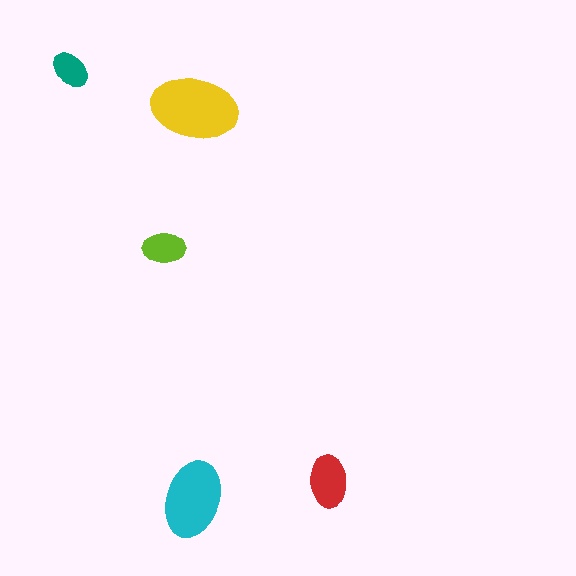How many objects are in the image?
There are 5 objects in the image.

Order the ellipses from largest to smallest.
the yellow one, the cyan one, the red one, the lime one, the teal one.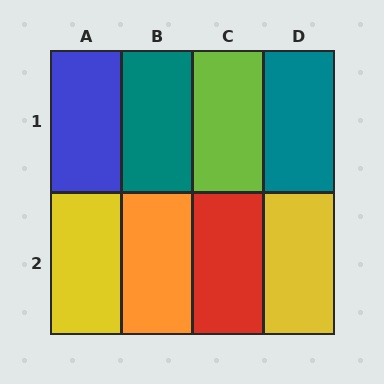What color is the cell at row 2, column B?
Orange.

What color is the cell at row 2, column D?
Yellow.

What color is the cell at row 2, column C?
Red.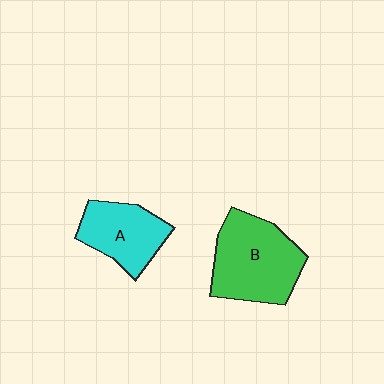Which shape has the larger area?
Shape B (green).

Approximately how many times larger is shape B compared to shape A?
Approximately 1.5 times.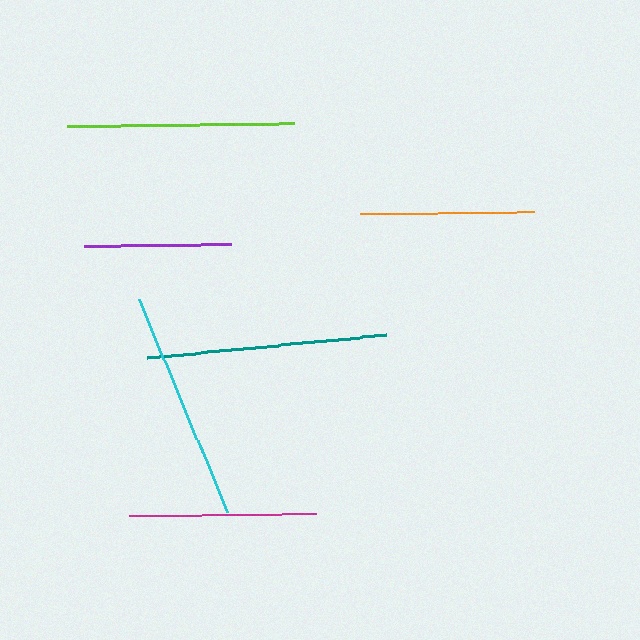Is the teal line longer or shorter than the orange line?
The teal line is longer than the orange line.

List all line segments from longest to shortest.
From longest to shortest: teal, cyan, lime, magenta, orange, purple.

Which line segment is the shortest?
The purple line is the shortest at approximately 147 pixels.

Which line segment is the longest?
The teal line is the longest at approximately 240 pixels.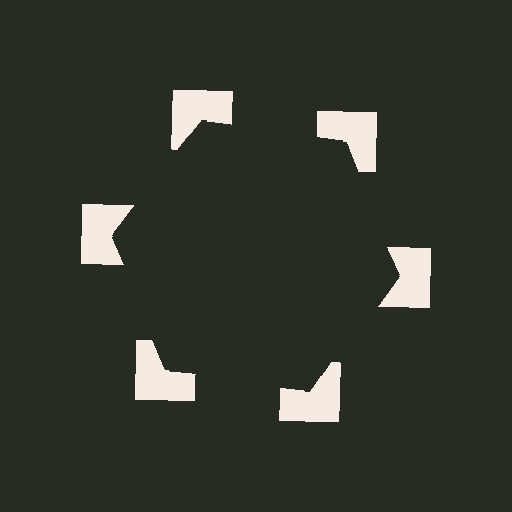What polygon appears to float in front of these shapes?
An illusory hexagon — its edges are inferred from the aligned wedge cuts in the notched squares, not physically drawn.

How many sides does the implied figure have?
6 sides.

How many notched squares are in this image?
There are 6 — one at each vertex of the illusory hexagon.